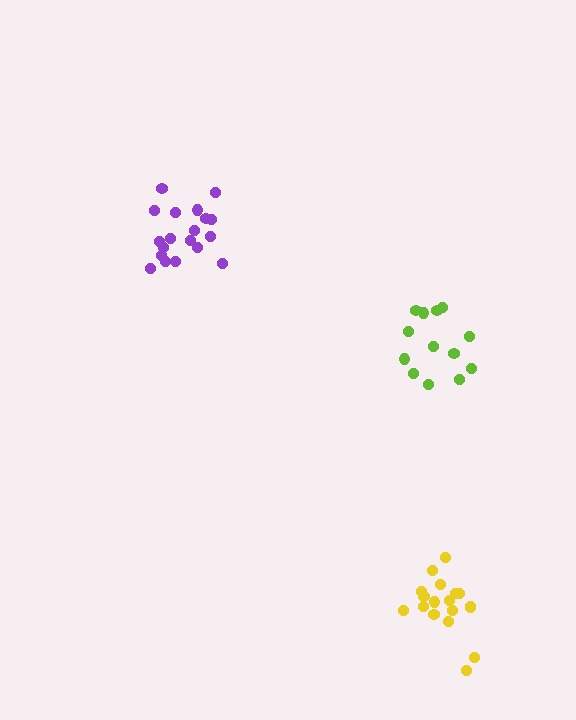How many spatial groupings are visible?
There are 3 spatial groupings.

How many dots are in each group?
Group 1: 19 dots, Group 2: 18 dots, Group 3: 13 dots (50 total).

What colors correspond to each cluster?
The clusters are colored: purple, yellow, lime.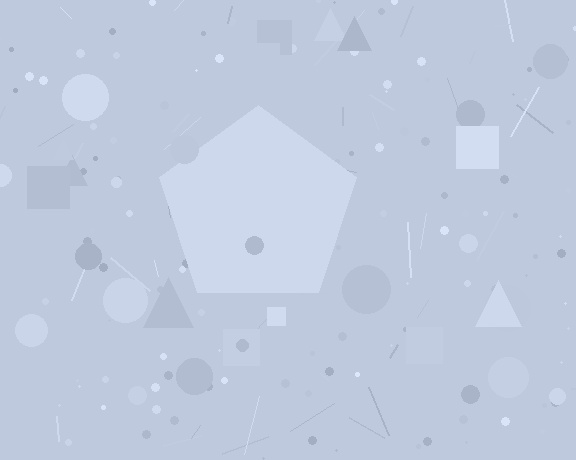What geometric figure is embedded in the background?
A pentagon is embedded in the background.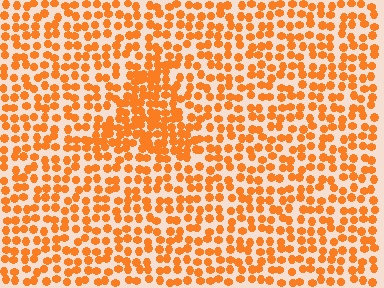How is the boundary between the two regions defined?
The boundary is defined by a change in element density (approximately 1.8x ratio). All elements are the same color, size, and shape.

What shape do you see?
I see a triangle.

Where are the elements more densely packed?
The elements are more densely packed inside the triangle boundary.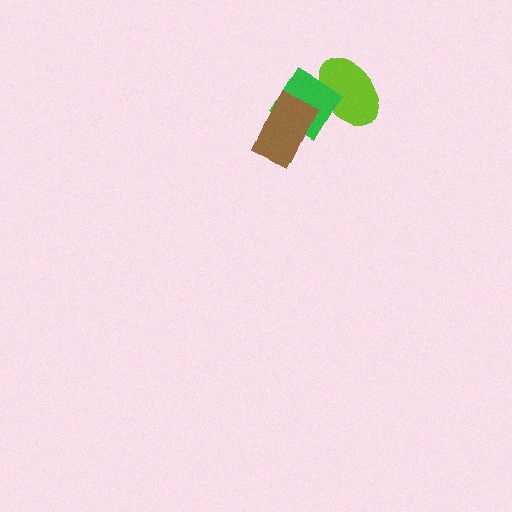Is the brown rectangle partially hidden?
No, no other shape covers it.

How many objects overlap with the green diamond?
2 objects overlap with the green diamond.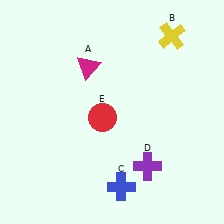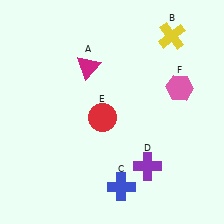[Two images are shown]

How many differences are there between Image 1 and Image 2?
There is 1 difference between the two images.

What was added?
A pink hexagon (F) was added in Image 2.